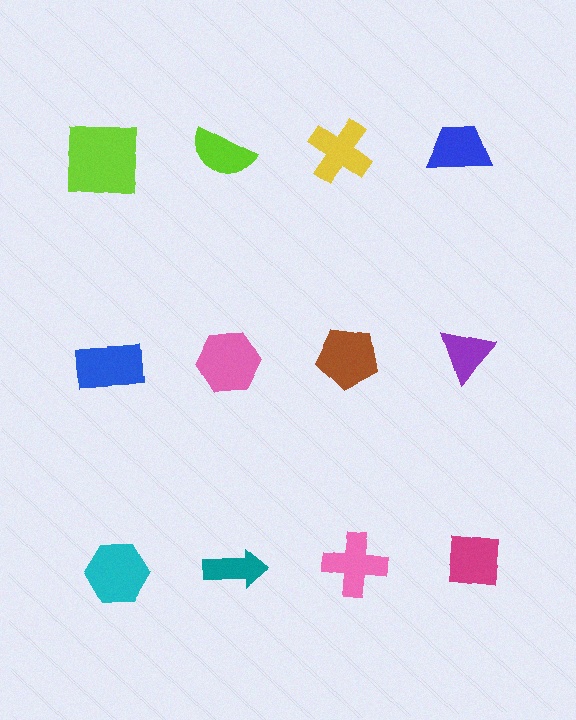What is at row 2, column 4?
A purple triangle.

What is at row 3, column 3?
A pink cross.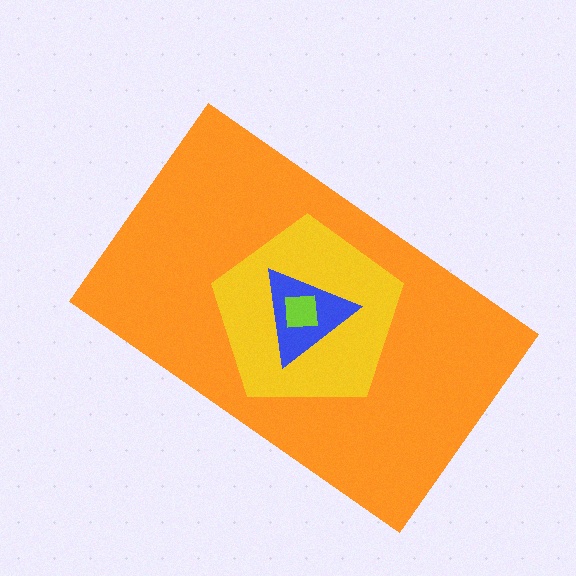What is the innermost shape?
The lime square.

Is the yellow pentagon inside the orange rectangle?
Yes.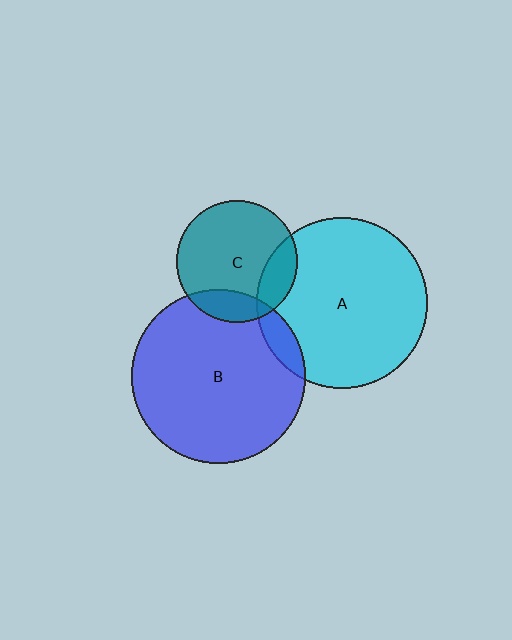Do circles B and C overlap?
Yes.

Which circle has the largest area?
Circle B (blue).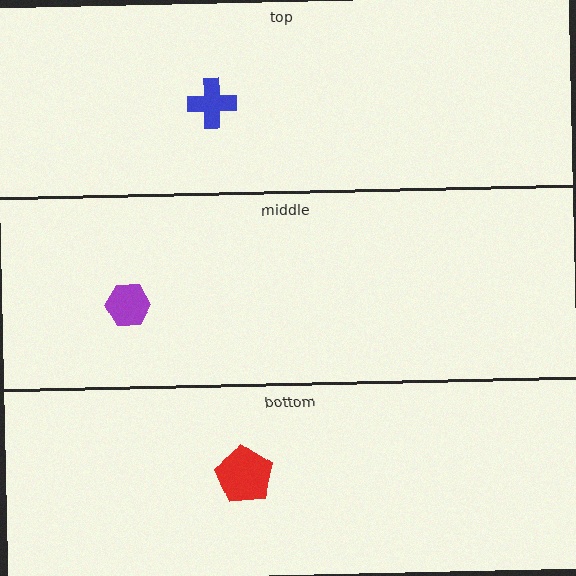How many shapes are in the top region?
1.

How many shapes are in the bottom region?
1.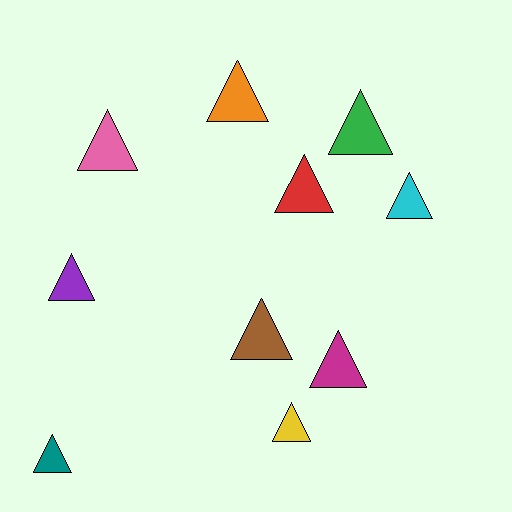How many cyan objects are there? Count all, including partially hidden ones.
There is 1 cyan object.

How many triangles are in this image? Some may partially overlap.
There are 10 triangles.